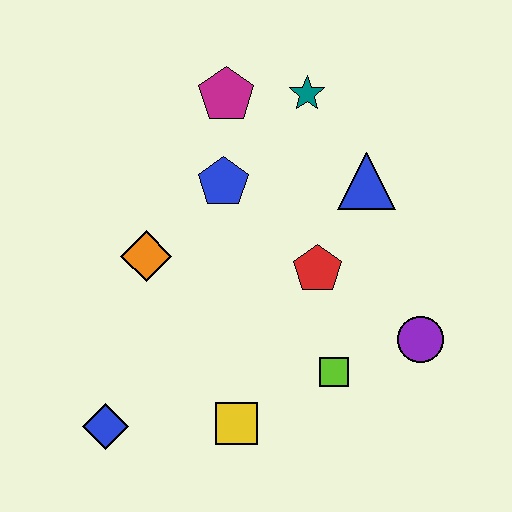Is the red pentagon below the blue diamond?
No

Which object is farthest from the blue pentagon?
The blue diamond is farthest from the blue pentagon.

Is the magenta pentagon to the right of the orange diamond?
Yes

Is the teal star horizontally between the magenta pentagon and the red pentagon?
Yes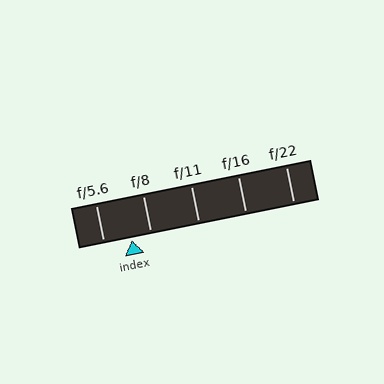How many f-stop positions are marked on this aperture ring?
There are 5 f-stop positions marked.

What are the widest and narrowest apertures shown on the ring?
The widest aperture shown is f/5.6 and the narrowest is f/22.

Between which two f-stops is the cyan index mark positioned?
The index mark is between f/5.6 and f/8.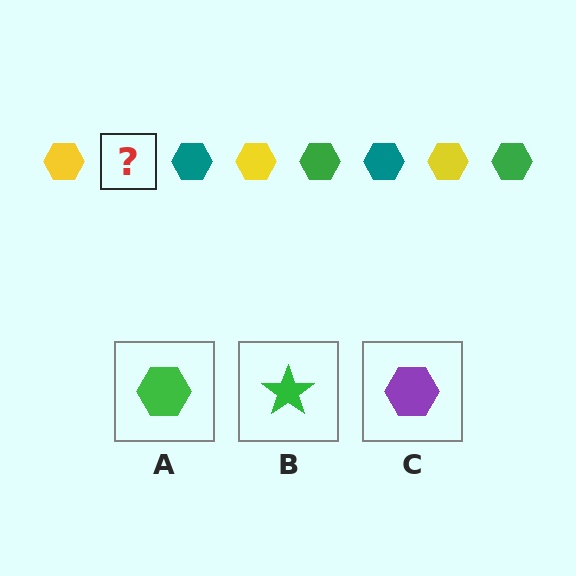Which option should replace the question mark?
Option A.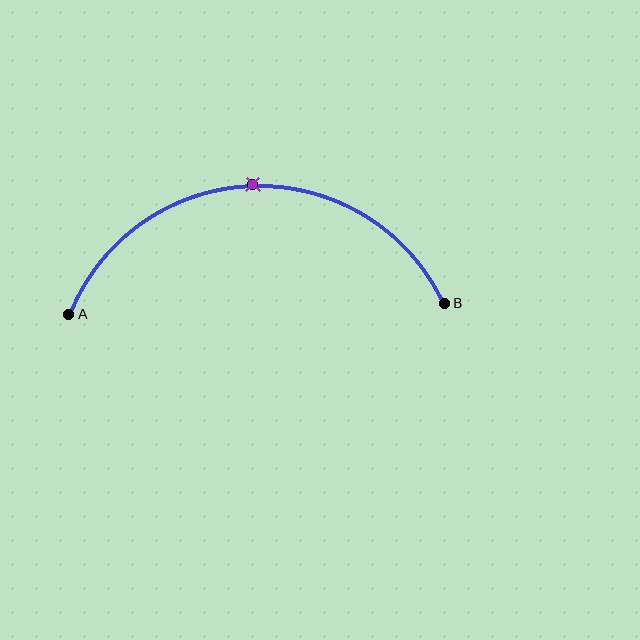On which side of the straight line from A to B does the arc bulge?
The arc bulges above the straight line connecting A and B.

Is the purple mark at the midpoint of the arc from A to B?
Yes. The purple mark lies on the arc at equal arc-length from both A and B — it is the arc midpoint.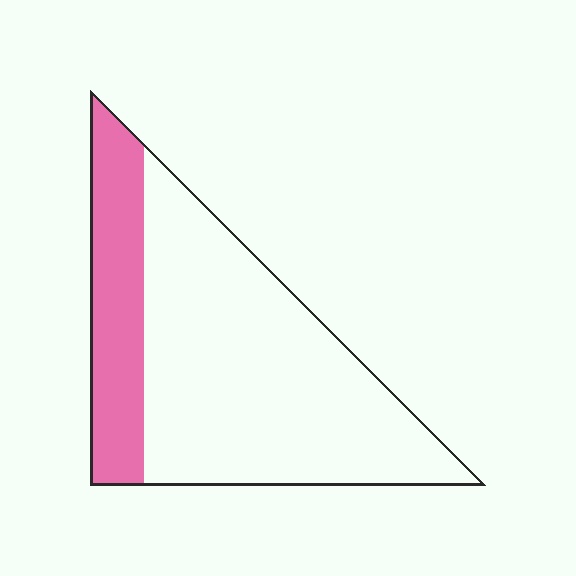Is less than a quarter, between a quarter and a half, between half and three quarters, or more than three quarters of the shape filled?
Between a quarter and a half.